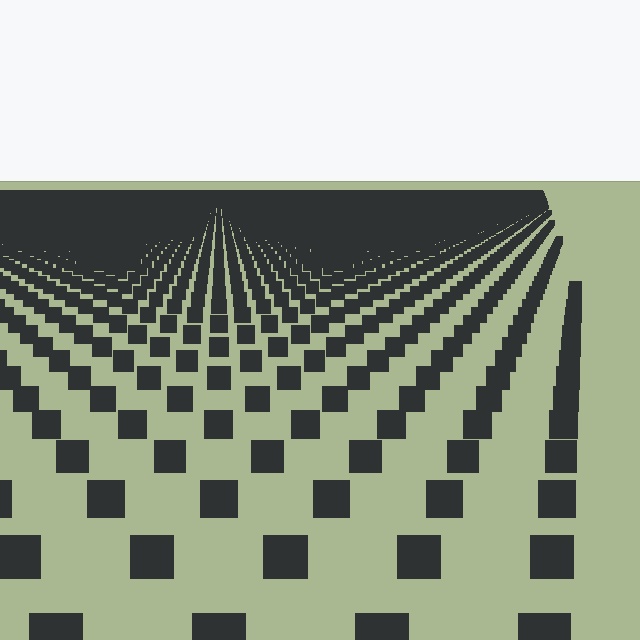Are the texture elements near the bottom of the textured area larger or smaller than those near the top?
Larger. Near the bottom, elements are closer to the viewer and appear at a bigger on-screen size.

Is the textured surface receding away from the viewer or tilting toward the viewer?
The surface is receding away from the viewer. Texture elements get smaller and denser toward the top.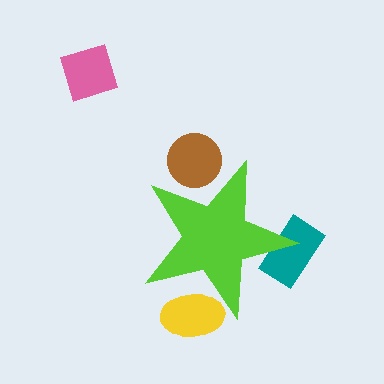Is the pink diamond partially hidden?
No, the pink diamond is fully visible.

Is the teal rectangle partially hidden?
Yes, the teal rectangle is partially hidden behind the lime star.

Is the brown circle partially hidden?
Yes, the brown circle is partially hidden behind the lime star.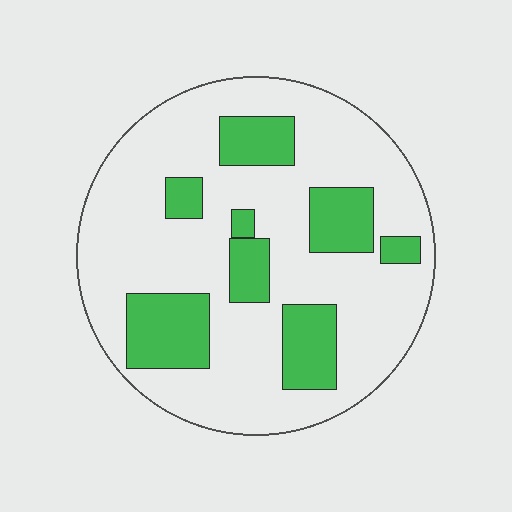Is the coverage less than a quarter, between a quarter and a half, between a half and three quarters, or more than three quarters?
Less than a quarter.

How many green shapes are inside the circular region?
8.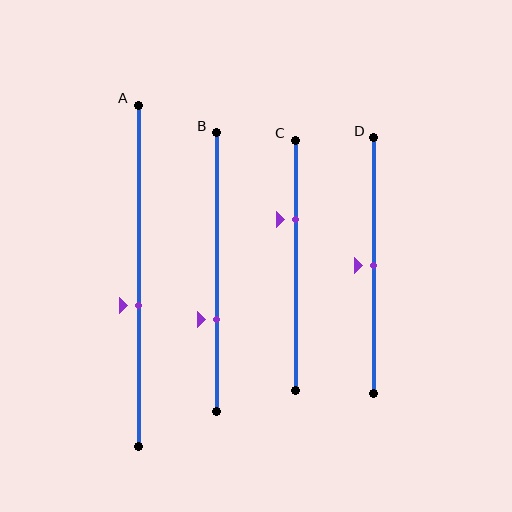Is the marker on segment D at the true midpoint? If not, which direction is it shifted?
Yes, the marker on segment D is at the true midpoint.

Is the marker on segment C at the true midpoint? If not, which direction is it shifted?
No, the marker on segment C is shifted upward by about 18% of the segment length.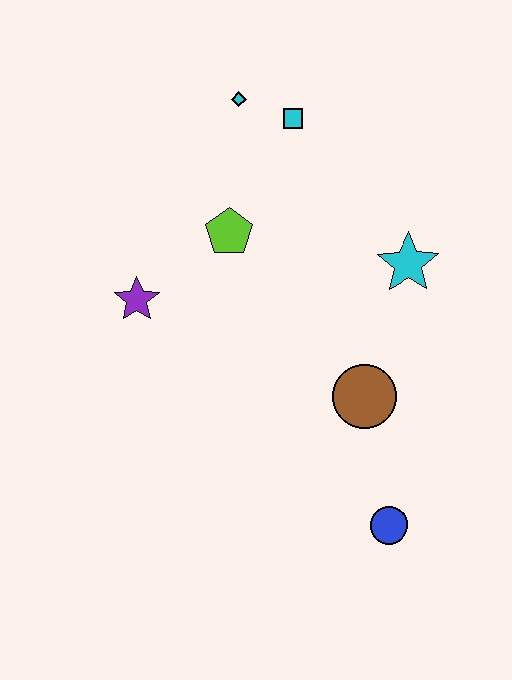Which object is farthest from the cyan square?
The blue circle is farthest from the cyan square.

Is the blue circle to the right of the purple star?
Yes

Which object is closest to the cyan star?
The brown circle is closest to the cyan star.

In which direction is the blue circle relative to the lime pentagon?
The blue circle is below the lime pentagon.